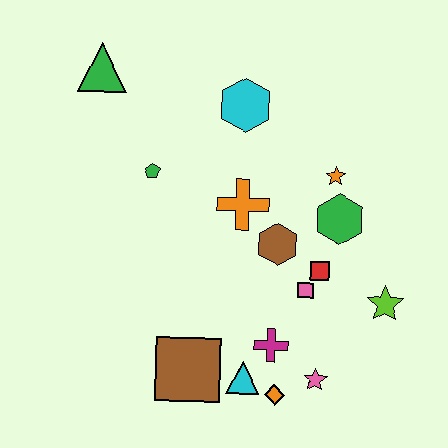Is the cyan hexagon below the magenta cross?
No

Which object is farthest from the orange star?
The green triangle is farthest from the orange star.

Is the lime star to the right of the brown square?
Yes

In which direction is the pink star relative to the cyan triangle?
The pink star is to the right of the cyan triangle.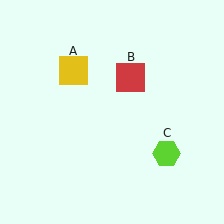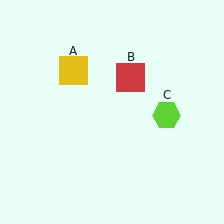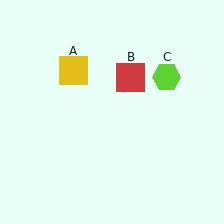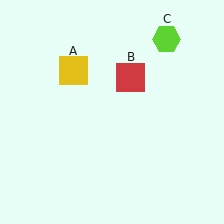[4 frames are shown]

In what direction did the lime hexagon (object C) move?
The lime hexagon (object C) moved up.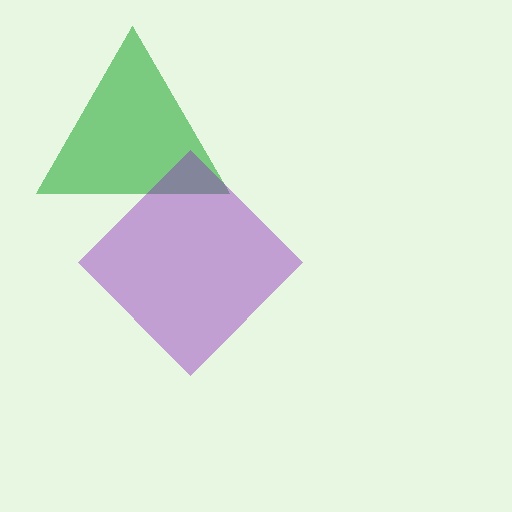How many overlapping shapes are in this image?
There are 2 overlapping shapes in the image.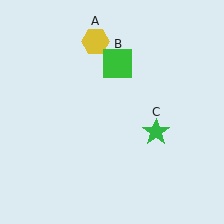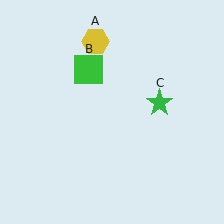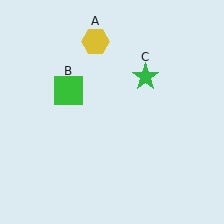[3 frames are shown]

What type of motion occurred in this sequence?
The green square (object B), green star (object C) rotated counterclockwise around the center of the scene.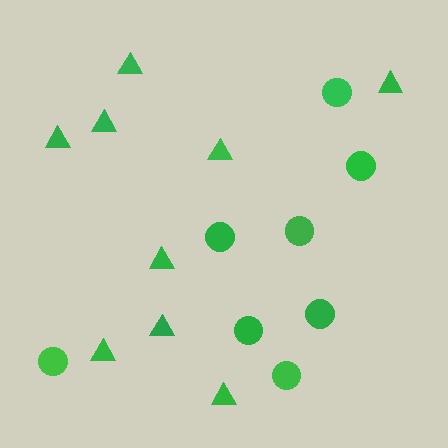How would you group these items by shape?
There are 2 groups: one group of circles (8) and one group of triangles (9).